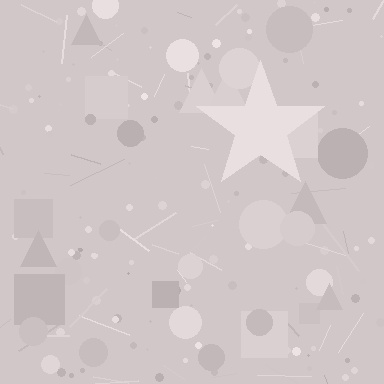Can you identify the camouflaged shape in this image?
The camouflaged shape is a star.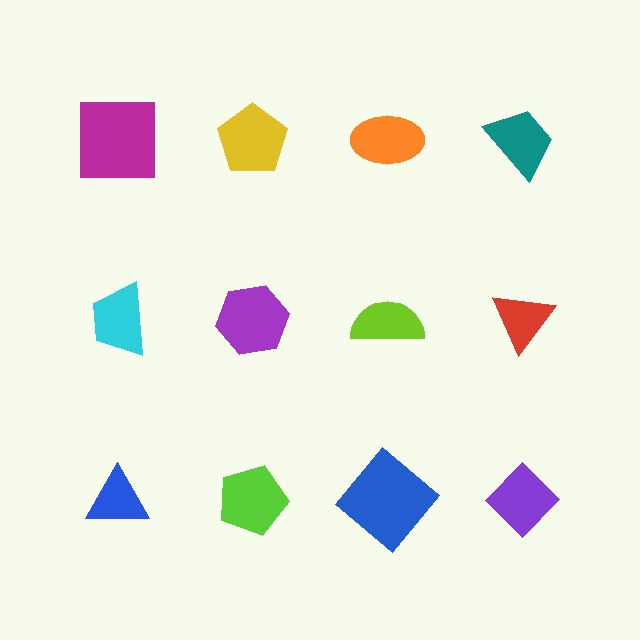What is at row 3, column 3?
A blue diamond.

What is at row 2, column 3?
A lime semicircle.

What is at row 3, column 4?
A purple diamond.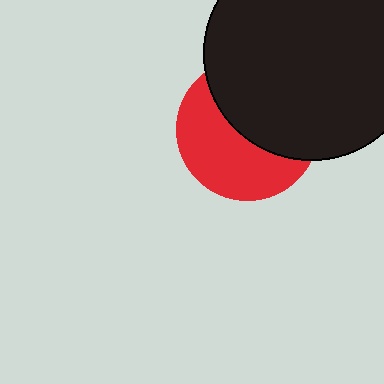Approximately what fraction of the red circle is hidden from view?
Roughly 50% of the red circle is hidden behind the black circle.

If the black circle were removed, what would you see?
You would see the complete red circle.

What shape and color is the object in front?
The object in front is a black circle.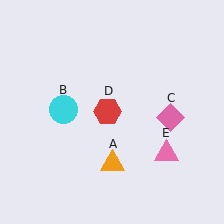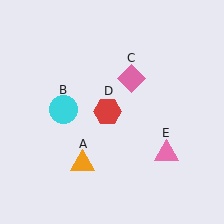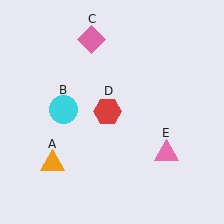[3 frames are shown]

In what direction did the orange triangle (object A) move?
The orange triangle (object A) moved left.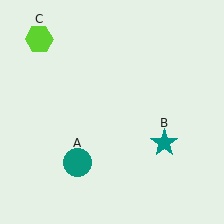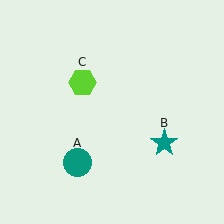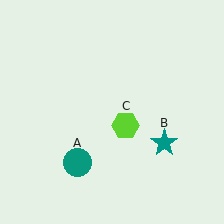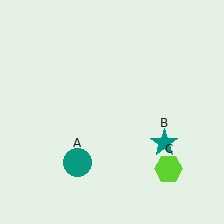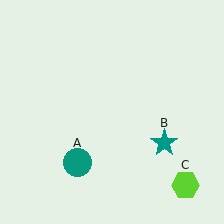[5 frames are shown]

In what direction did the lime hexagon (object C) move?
The lime hexagon (object C) moved down and to the right.